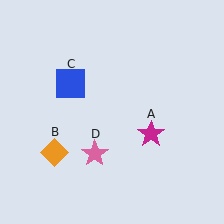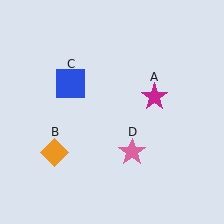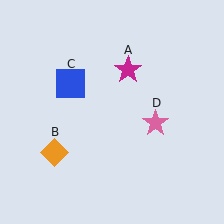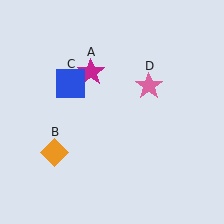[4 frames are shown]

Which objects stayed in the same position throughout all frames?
Orange diamond (object B) and blue square (object C) remained stationary.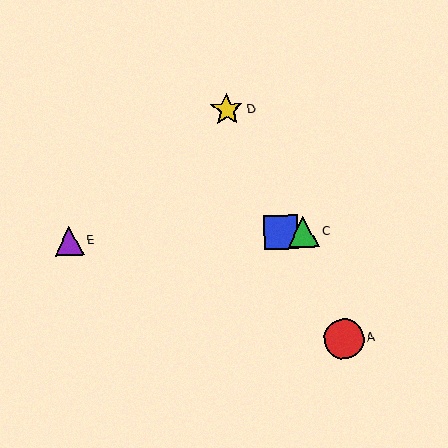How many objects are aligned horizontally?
3 objects (B, C, E) are aligned horizontally.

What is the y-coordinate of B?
Object B is at y≈232.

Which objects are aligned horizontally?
Objects B, C, E are aligned horizontally.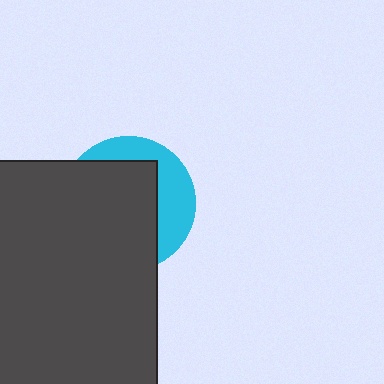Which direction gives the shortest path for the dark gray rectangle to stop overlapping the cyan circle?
Moving toward the lower-left gives the shortest separation.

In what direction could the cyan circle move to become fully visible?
The cyan circle could move toward the upper-right. That would shift it out from behind the dark gray rectangle entirely.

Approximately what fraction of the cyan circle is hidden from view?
Roughly 66% of the cyan circle is hidden behind the dark gray rectangle.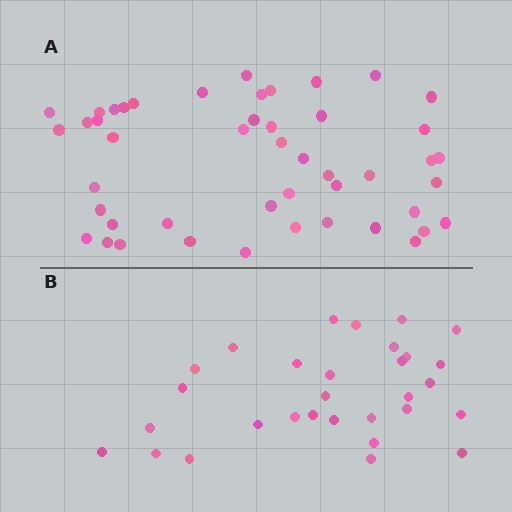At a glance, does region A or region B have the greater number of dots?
Region A (the top region) has more dots.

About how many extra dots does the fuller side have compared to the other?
Region A has approximately 15 more dots than region B.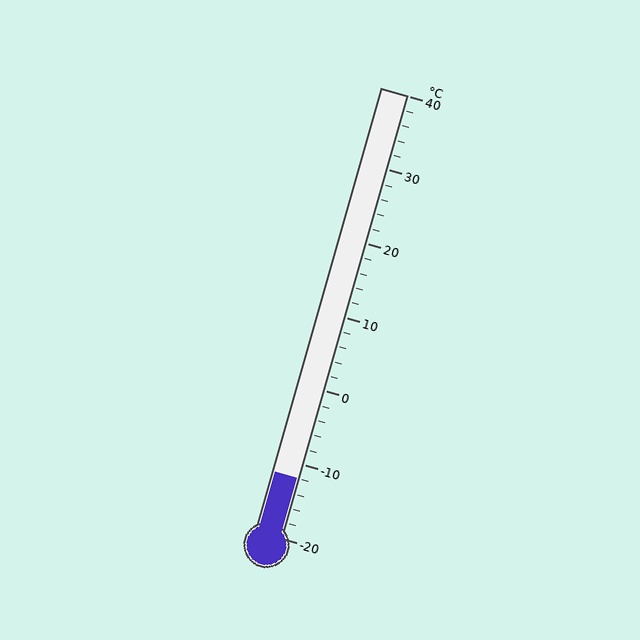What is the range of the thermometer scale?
The thermometer scale ranges from -20°C to 40°C.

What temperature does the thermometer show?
The thermometer shows approximately -12°C.